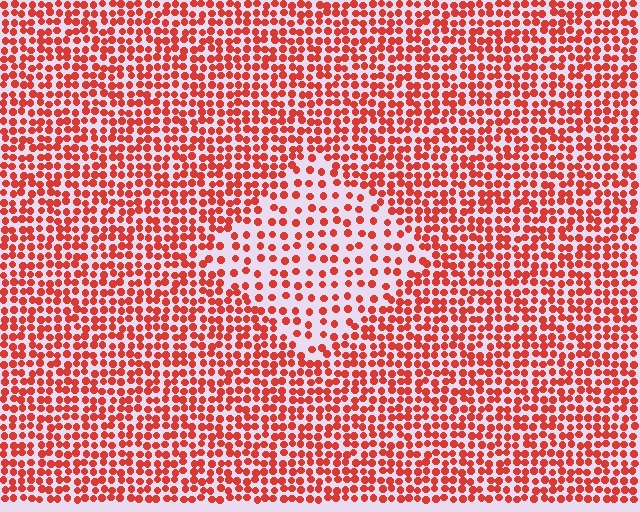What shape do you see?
I see a diamond.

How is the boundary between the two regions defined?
The boundary is defined by a change in element density (approximately 2.0x ratio). All elements are the same color, size, and shape.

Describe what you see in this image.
The image contains small red elements arranged at two different densities. A diamond-shaped region is visible where the elements are less densely packed than the surrounding area.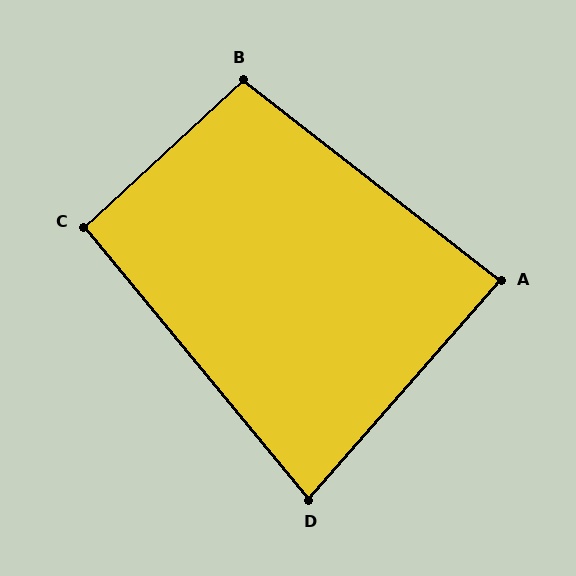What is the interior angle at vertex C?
Approximately 93 degrees (approximately right).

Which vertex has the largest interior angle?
B, at approximately 99 degrees.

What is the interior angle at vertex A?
Approximately 87 degrees (approximately right).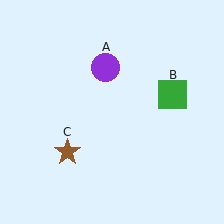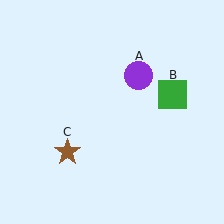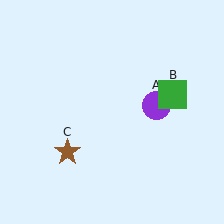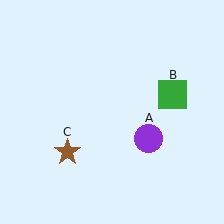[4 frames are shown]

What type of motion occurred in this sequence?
The purple circle (object A) rotated clockwise around the center of the scene.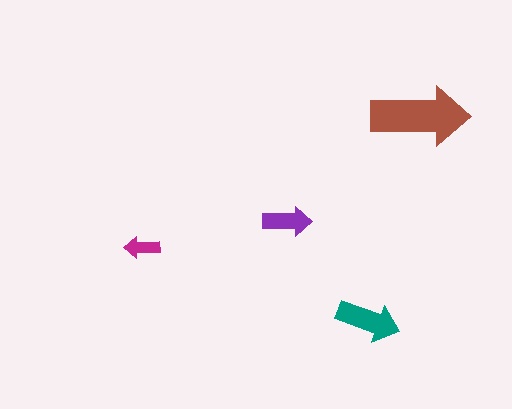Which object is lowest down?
The teal arrow is bottommost.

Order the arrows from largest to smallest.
the brown one, the teal one, the purple one, the magenta one.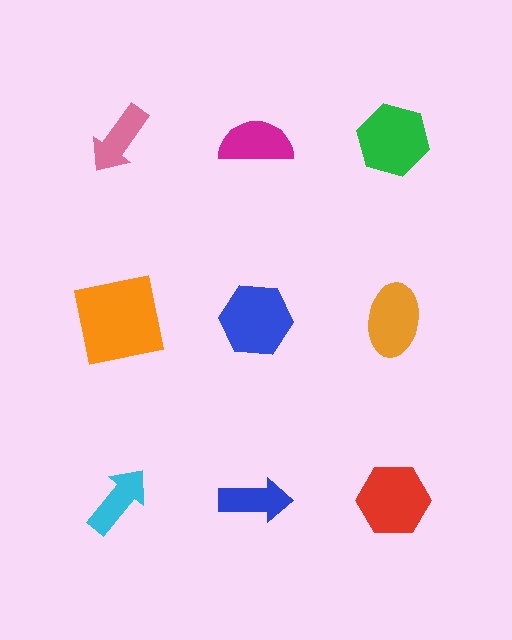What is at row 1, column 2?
A magenta semicircle.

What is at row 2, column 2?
A blue hexagon.